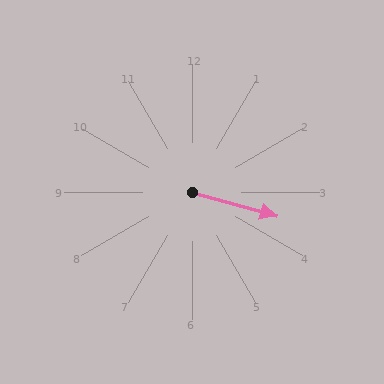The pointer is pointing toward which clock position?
Roughly 4 o'clock.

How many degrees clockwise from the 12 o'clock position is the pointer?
Approximately 106 degrees.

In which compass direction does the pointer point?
East.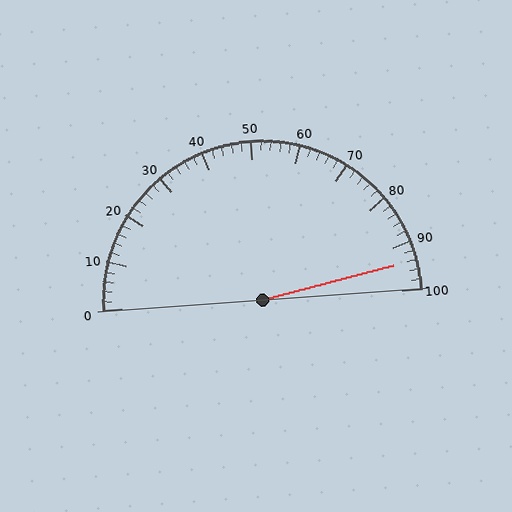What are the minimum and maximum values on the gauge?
The gauge ranges from 0 to 100.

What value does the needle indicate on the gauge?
The needle indicates approximately 94.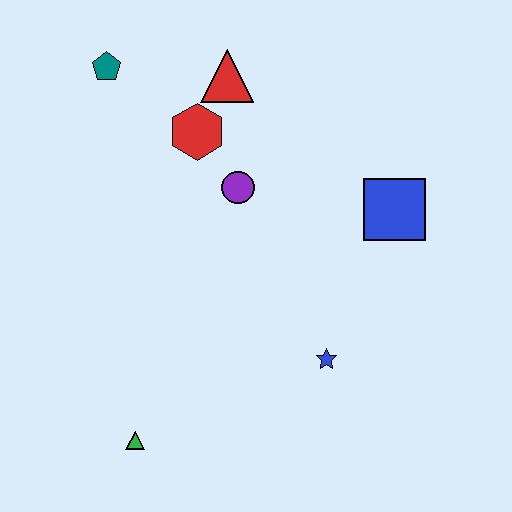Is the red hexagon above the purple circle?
Yes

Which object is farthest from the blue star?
The teal pentagon is farthest from the blue star.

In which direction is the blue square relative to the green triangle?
The blue square is to the right of the green triangle.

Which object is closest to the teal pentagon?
The red hexagon is closest to the teal pentagon.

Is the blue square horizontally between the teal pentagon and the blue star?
No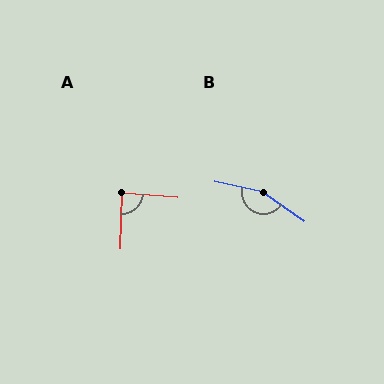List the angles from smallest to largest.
A (87°), B (157°).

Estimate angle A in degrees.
Approximately 87 degrees.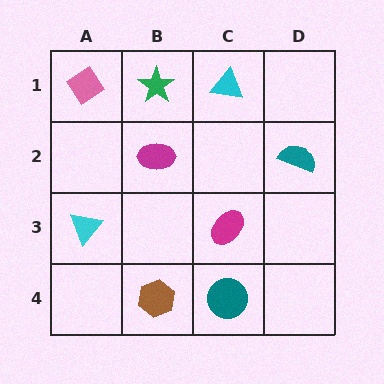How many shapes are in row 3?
2 shapes.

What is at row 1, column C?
A cyan triangle.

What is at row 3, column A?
A cyan triangle.